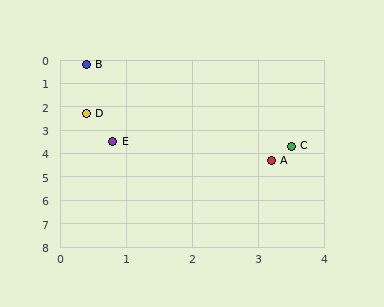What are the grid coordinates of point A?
Point A is at approximately (3.2, 4.3).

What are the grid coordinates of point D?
Point D is at approximately (0.4, 2.3).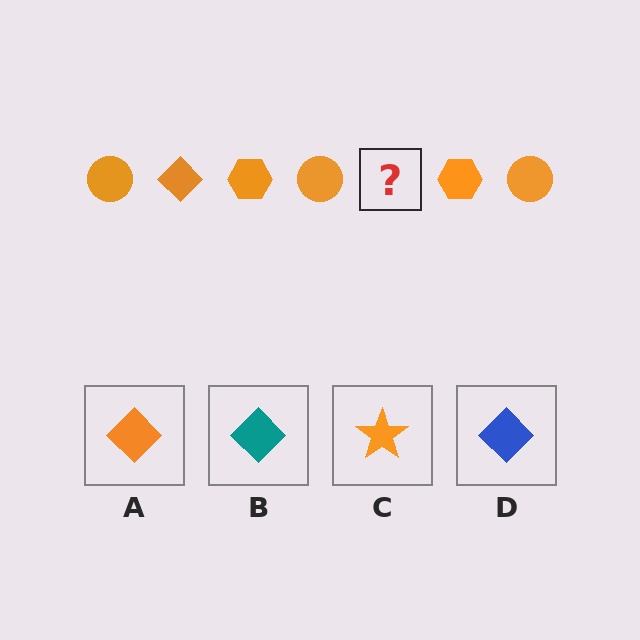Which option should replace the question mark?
Option A.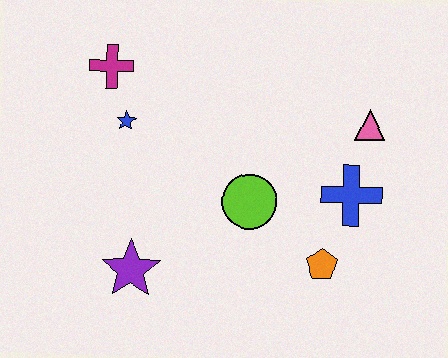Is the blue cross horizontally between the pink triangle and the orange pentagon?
Yes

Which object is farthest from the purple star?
The pink triangle is farthest from the purple star.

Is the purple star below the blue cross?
Yes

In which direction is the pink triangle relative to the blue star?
The pink triangle is to the right of the blue star.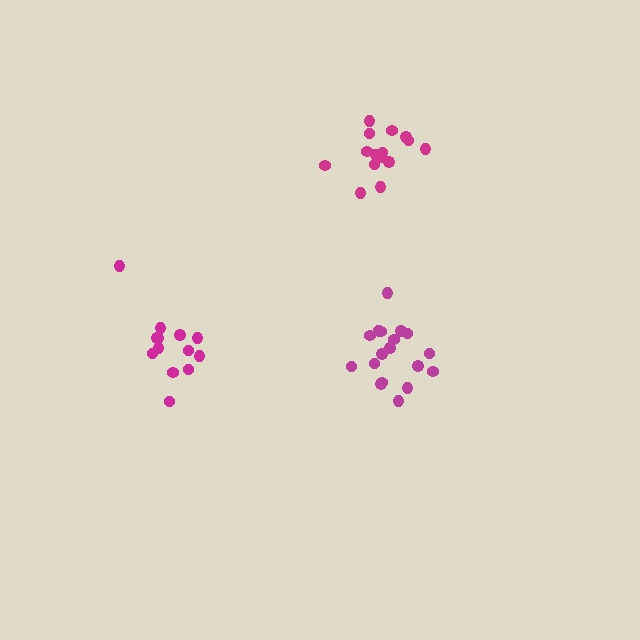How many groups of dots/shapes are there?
There are 3 groups.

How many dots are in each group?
Group 1: 13 dots, Group 2: 19 dots, Group 3: 15 dots (47 total).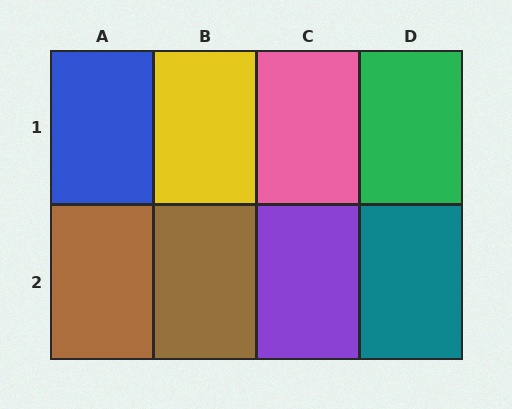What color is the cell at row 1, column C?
Pink.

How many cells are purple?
1 cell is purple.